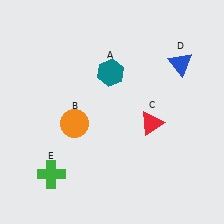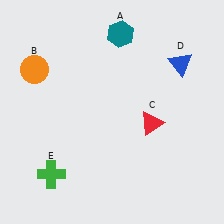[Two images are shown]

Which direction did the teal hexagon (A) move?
The teal hexagon (A) moved up.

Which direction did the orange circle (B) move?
The orange circle (B) moved up.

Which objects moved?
The objects that moved are: the teal hexagon (A), the orange circle (B).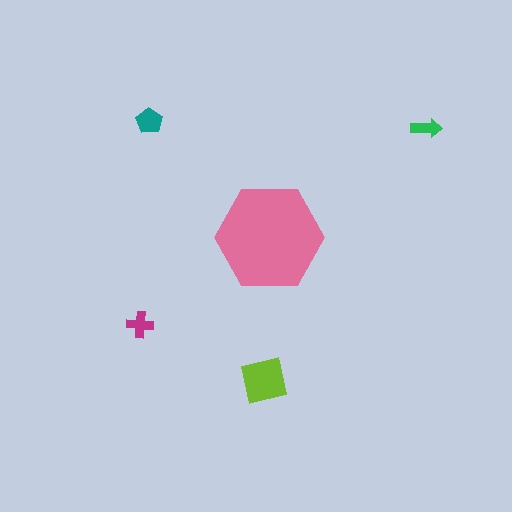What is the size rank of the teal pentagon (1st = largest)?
3rd.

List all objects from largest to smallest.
The pink hexagon, the lime square, the teal pentagon, the magenta cross, the green arrow.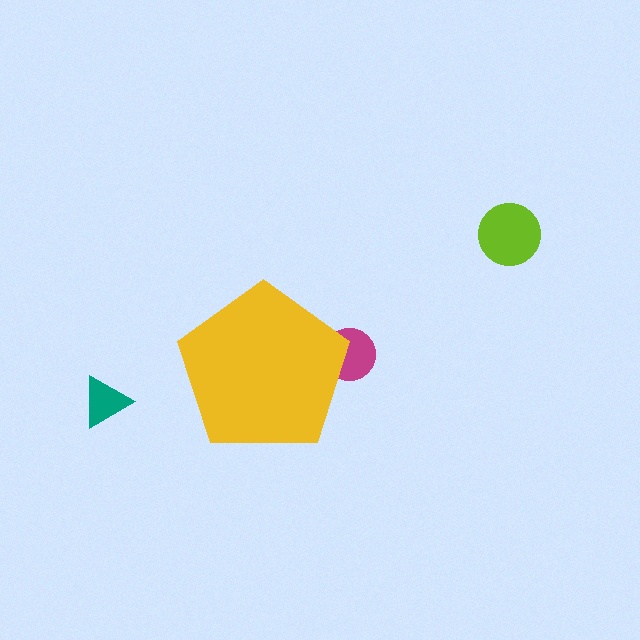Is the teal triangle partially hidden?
No, the teal triangle is fully visible.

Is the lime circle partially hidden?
No, the lime circle is fully visible.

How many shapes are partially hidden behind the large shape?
1 shape is partially hidden.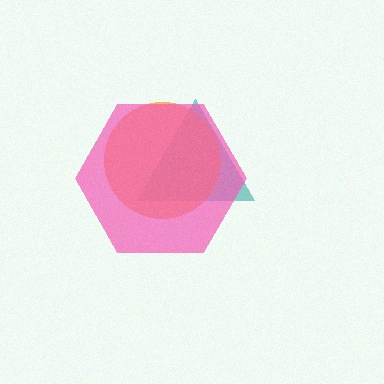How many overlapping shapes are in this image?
There are 3 overlapping shapes in the image.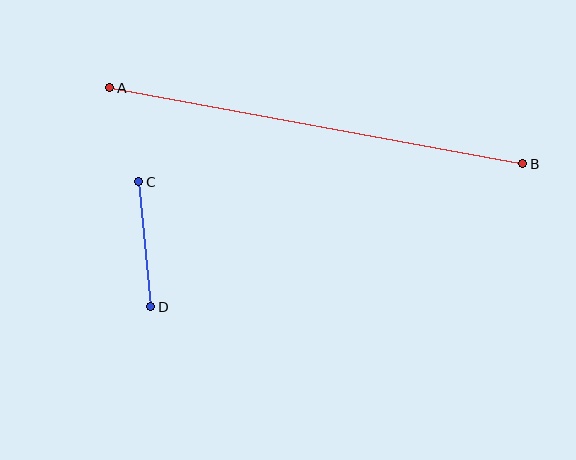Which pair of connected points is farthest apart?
Points A and B are farthest apart.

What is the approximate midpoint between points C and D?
The midpoint is at approximately (145, 244) pixels.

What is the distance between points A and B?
The distance is approximately 420 pixels.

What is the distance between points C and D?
The distance is approximately 126 pixels.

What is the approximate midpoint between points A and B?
The midpoint is at approximately (316, 126) pixels.